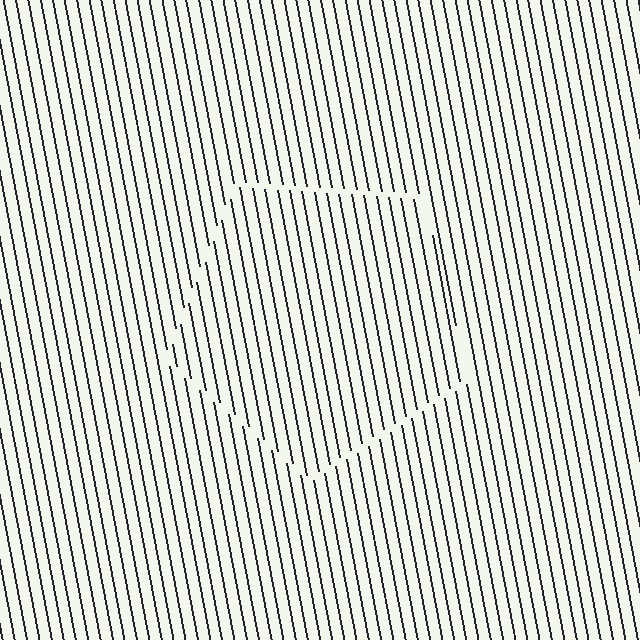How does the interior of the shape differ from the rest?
The interior of the shape contains the same grating, shifted by half a period — the contour is defined by the phase discontinuity where line-ends from the inner and outer gratings abut.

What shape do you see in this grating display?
An illusory pentagon. The interior of the shape contains the same grating, shifted by half a period — the contour is defined by the phase discontinuity where line-ends from the inner and outer gratings abut.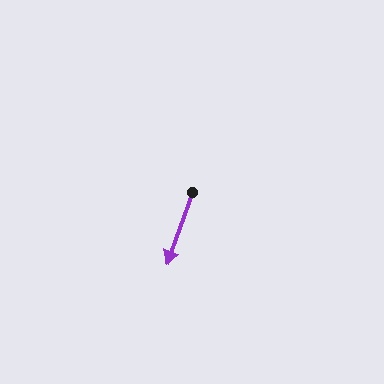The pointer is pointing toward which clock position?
Roughly 7 o'clock.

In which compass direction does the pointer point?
South.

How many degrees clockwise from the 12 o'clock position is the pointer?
Approximately 200 degrees.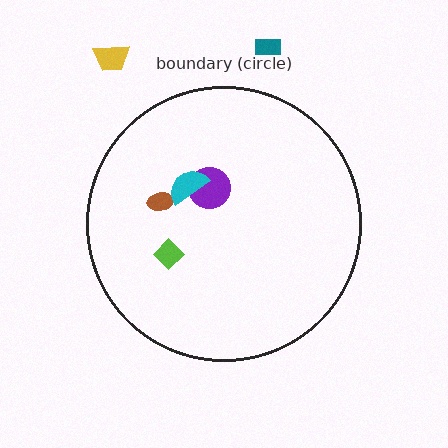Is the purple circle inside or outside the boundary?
Inside.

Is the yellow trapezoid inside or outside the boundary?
Outside.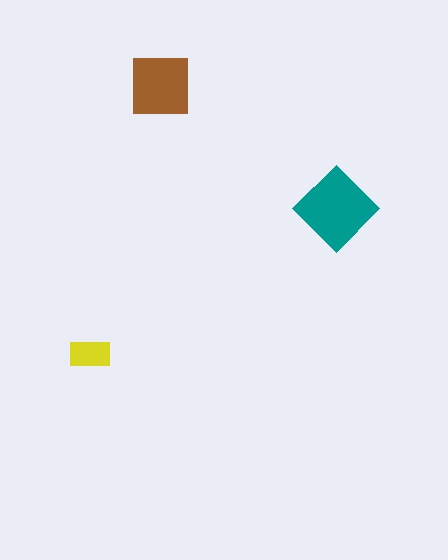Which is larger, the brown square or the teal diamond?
The teal diamond.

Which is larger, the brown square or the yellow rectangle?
The brown square.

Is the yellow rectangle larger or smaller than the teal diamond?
Smaller.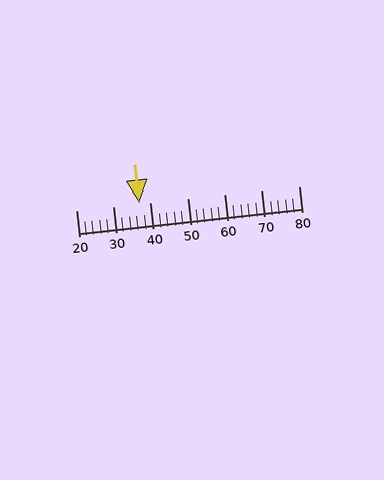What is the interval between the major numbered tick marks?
The major tick marks are spaced 10 units apart.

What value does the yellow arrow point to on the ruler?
The yellow arrow points to approximately 37.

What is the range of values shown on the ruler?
The ruler shows values from 20 to 80.